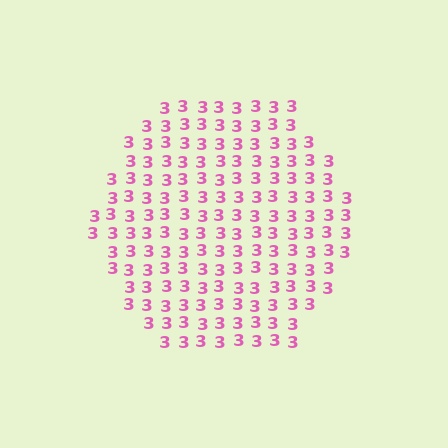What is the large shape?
The large shape is a hexagon.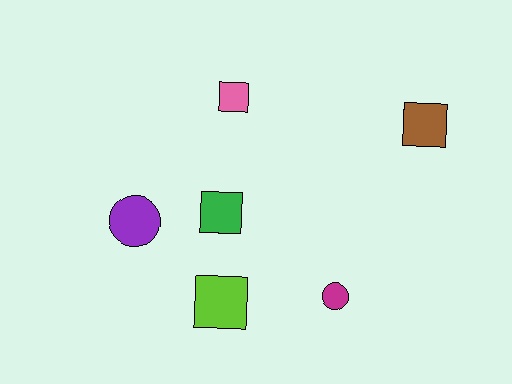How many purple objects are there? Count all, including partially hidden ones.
There is 1 purple object.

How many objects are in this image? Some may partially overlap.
There are 6 objects.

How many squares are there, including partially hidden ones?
There are 4 squares.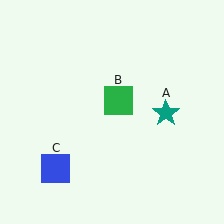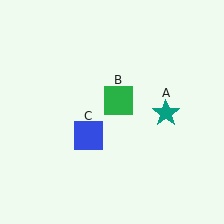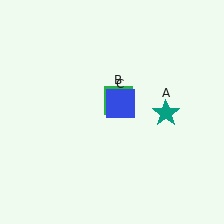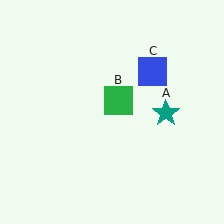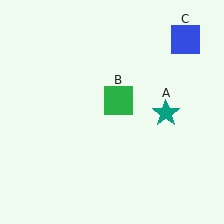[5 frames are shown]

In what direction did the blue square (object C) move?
The blue square (object C) moved up and to the right.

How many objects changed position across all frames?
1 object changed position: blue square (object C).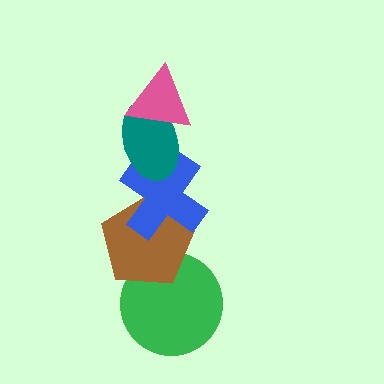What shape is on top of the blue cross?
The teal ellipse is on top of the blue cross.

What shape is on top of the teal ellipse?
The pink triangle is on top of the teal ellipse.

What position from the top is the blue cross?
The blue cross is 3rd from the top.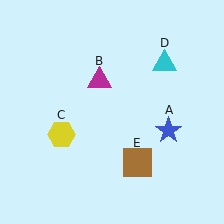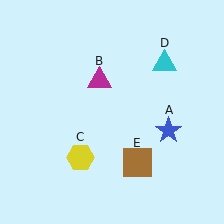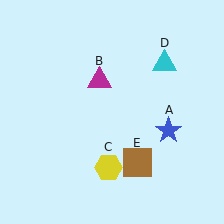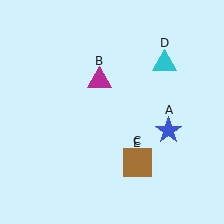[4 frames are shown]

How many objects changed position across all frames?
1 object changed position: yellow hexagon (object C).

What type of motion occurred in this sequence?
The yellow hexagon (object C) rotated counterclockwise around the center of the scene.